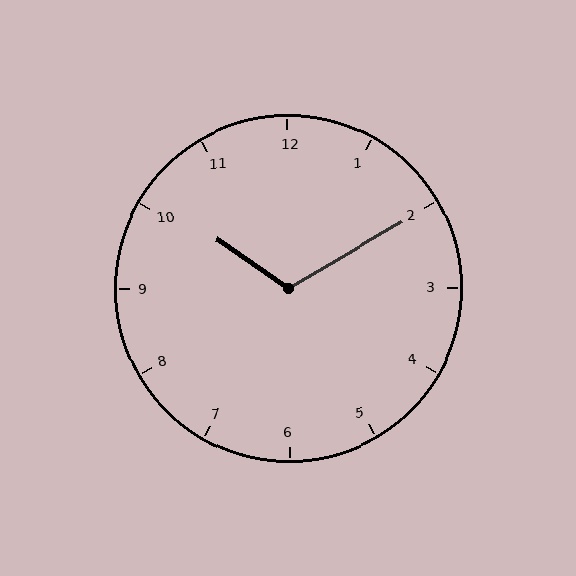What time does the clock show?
10:10.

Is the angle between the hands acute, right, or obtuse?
It is obtuse.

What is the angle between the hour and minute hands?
Approximately 115 degrees.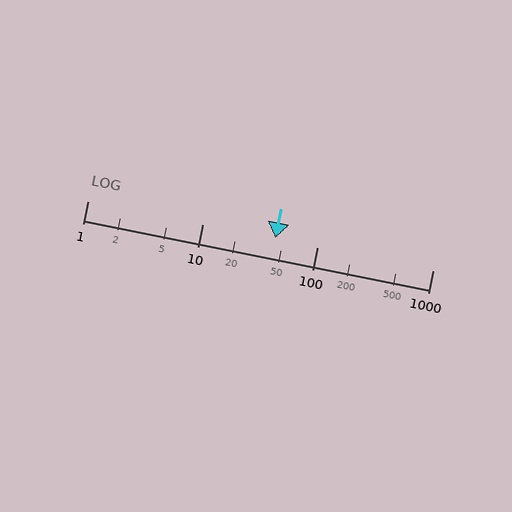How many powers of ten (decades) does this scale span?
The scale spans 3 decades, from 1 to 1000.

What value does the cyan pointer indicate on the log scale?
The pointer indicates approximately 43.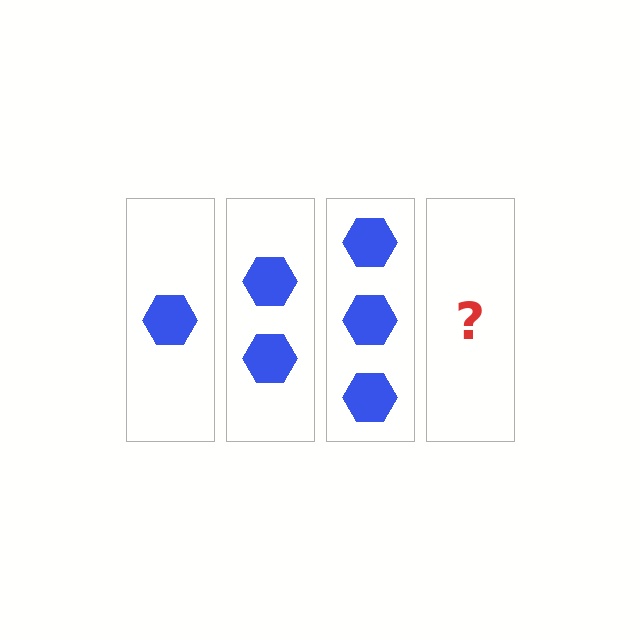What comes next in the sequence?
The next element should be 4 hexagons.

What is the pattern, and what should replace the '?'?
The pattern is that each step adds one more hexagon. The '?' should be 4 hexagons.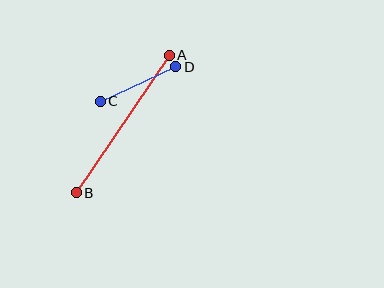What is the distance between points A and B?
The distance is approximately 166 pixels.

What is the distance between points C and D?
The distance is approximately 83 pixels.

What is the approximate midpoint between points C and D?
The midpoint is at approximately (138, 84) pixels.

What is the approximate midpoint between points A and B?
The midpoint is at approximately (123, 124) pixels.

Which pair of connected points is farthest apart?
Points A and B are farthest apart.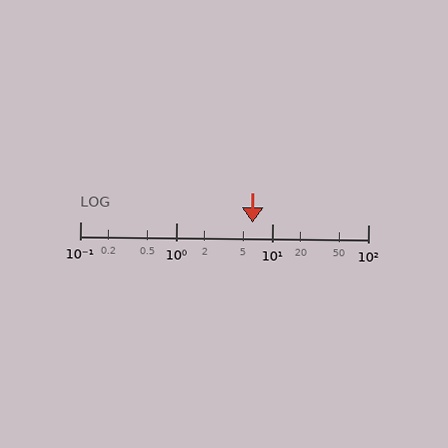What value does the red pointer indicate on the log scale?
The pointer indicates approximately 6.2.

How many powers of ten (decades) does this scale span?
The scale spans 3 decades, from 0.1 to 100.